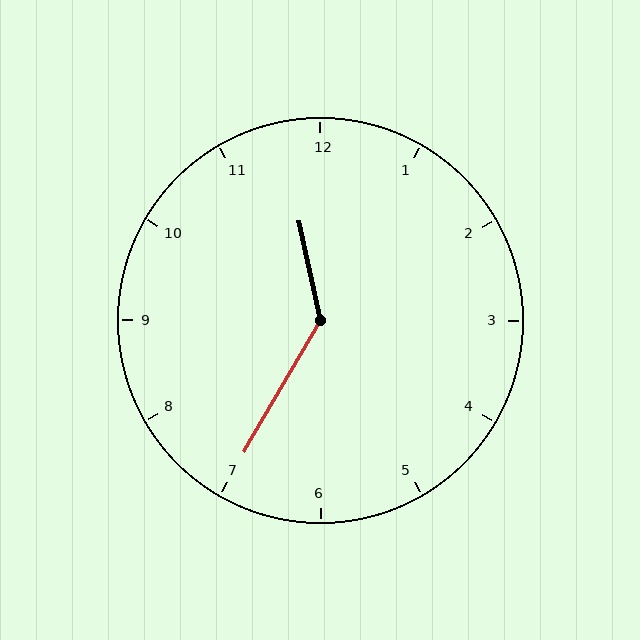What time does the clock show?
11:35.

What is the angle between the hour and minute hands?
Approximately 138 degrees.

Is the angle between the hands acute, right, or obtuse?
It is obtuse.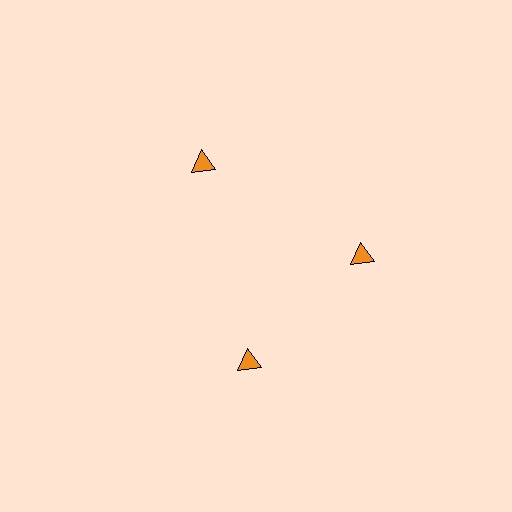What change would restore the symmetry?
The symmetry would be restored by rotating it back into even spacing with its neighbors so that all 3 triangles sit at equal angles and equal distance from the center.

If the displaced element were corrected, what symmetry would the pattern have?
It would have 3-fold rotational symmetry — the pattern would map onto itself every 120 degrees.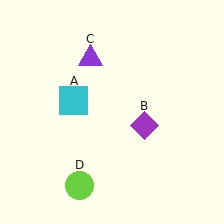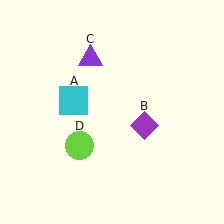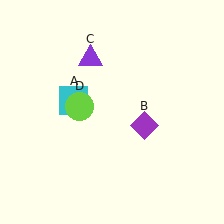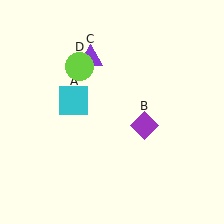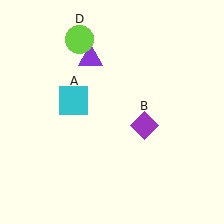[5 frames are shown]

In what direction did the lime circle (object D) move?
The lime circle (object D) moved up.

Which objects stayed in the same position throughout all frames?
Cyan square (object A) and purple diamond (object B) and purple triangle (object C) remained stationary.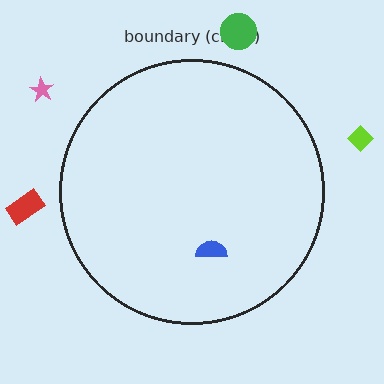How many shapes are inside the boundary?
1 inside, 4 outside.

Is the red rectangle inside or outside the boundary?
Outside.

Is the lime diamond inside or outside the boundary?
Outside.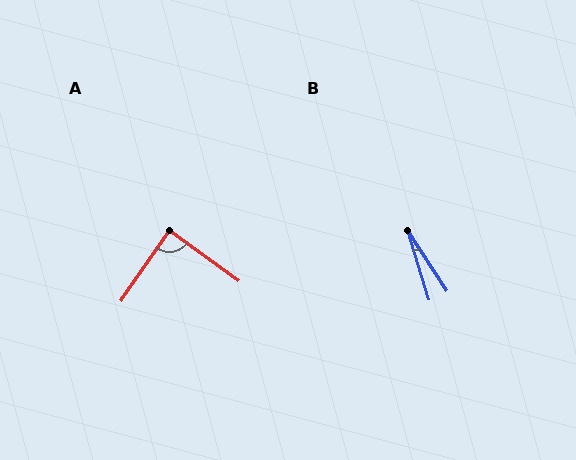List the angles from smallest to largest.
B (16°), A (89°).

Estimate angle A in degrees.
Approximately 89 degrees.